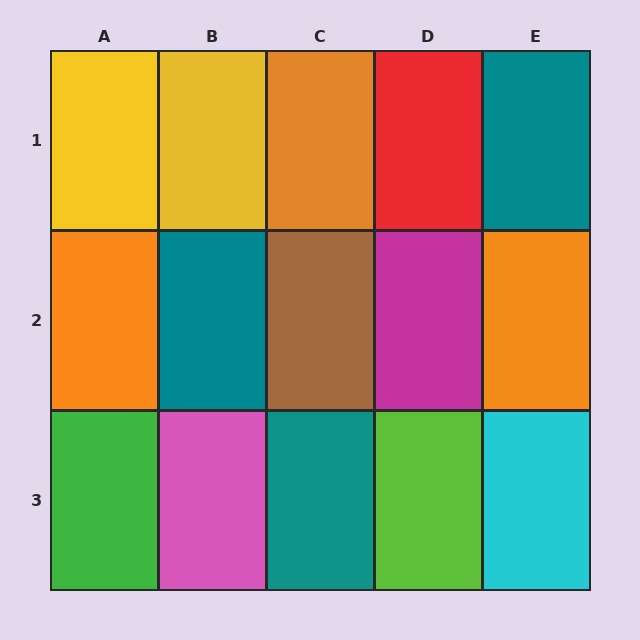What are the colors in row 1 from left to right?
Yellow, yellow, orange, red, teal.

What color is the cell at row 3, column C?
Teal.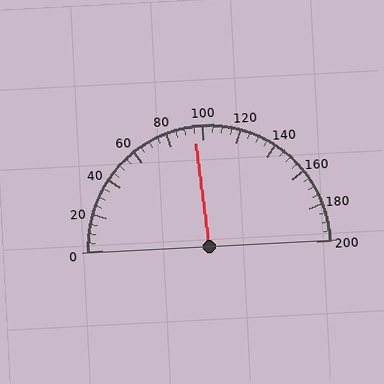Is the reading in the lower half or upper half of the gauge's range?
The reading is in the lower half of the range (0 to 200).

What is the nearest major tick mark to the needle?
The nearest major tick mark is 100.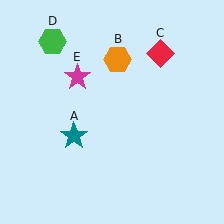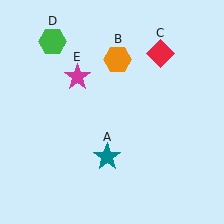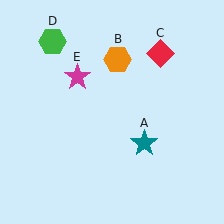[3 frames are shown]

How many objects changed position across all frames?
1 object changed position: teal star (object A).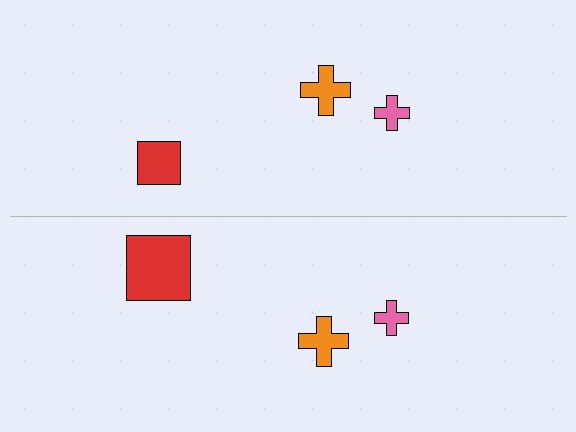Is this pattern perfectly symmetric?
No, the pattern is not perfectly symmetric. The red square on the bottom side has a different size than its mirror counterpart.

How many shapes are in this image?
There are 6 shapes in this image.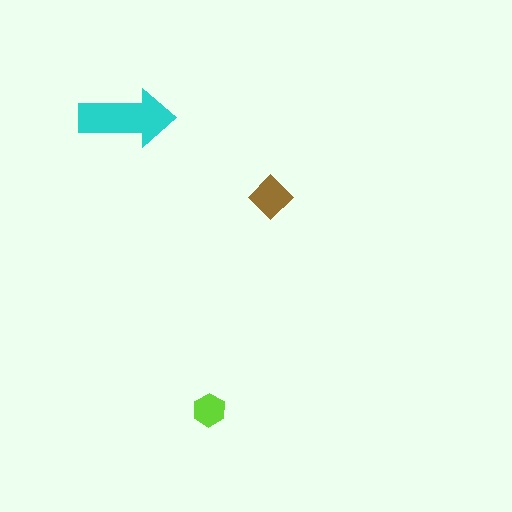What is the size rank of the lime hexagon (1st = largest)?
3rd.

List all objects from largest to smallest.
The cyan arrow, the brown diamond, the lime hexagon.